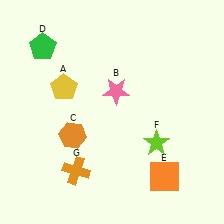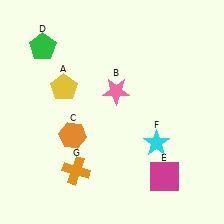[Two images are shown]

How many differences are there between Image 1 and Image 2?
There are 2 differences between the two images.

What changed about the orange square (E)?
In Image 1, E is orange. In Image 2, it changed to magenta.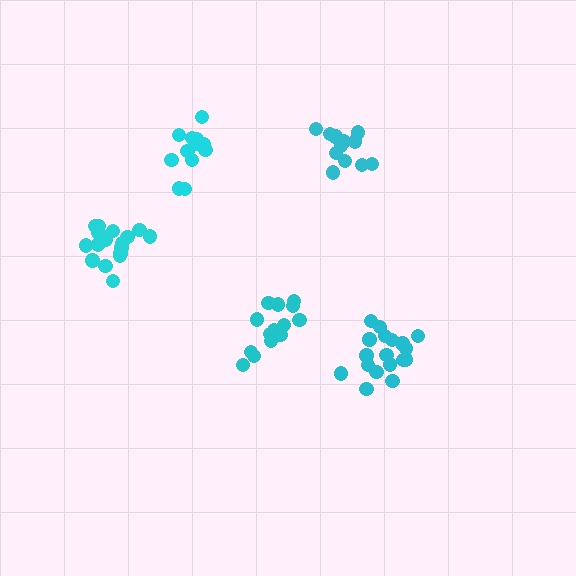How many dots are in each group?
Group 1: 12 dots, Group 2: 16 dots, Group 3: 18 dots, Group 4: 18 dots, Group 5: 13 dots (77 total).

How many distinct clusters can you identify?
There are 5 distinct clusters.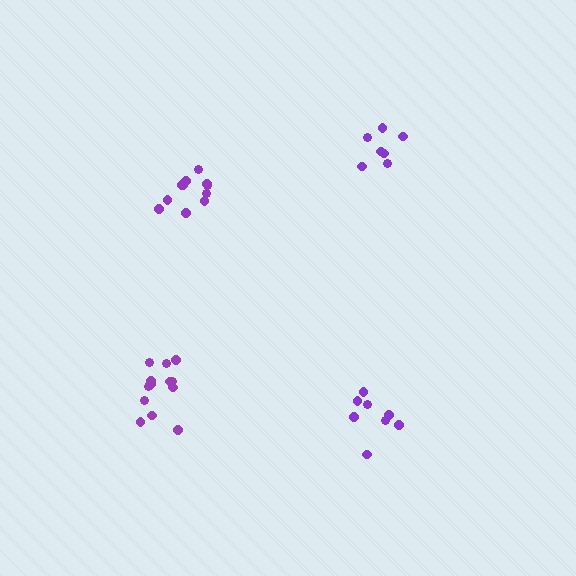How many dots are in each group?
Group 1: 11 dots, Group 2: 8 dots, Group 3: 7 dots, Group 4: 13 dots (39 total).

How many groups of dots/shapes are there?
There are 4 groups.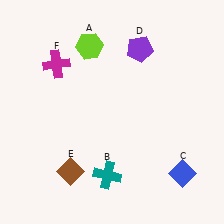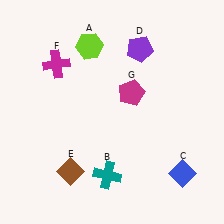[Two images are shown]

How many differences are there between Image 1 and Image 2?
There is 1 difference between the two images.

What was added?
A magenta pentagon (G) was added in Image 2.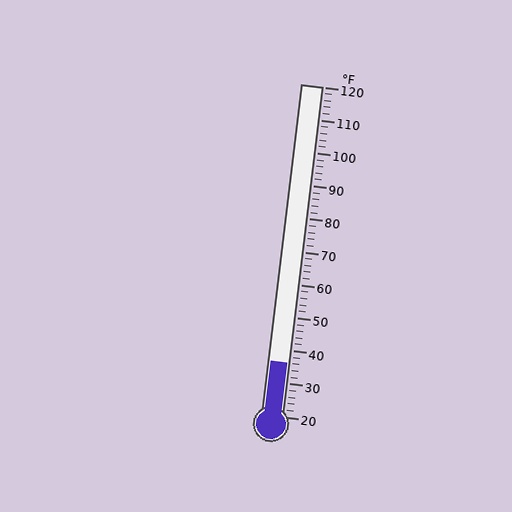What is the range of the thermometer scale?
The thermometer scale ranges from 20°F to 120°F.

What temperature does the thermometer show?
The thermometer shows approximately 36°F.